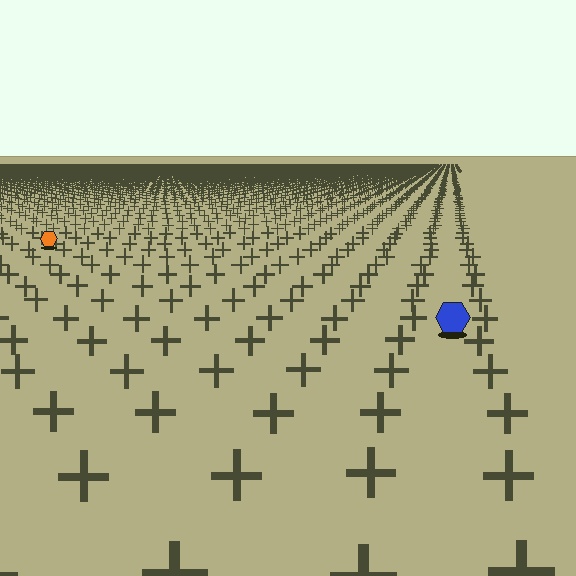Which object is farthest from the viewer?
The orange hexagon is farthest from the viewer. It appears smaller and the ground texture around it is denser.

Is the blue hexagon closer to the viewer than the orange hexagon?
Yes. The blue hexagon is closer — you can tell from the texture gradient: the ground texture is coarser near it.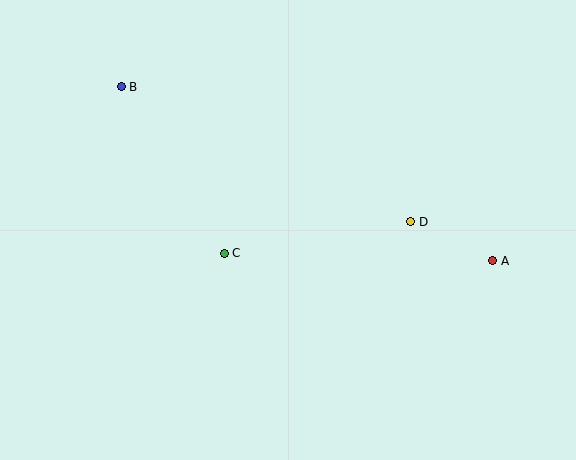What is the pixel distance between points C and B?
The distance between C and B is 196 pixels.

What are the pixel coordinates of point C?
Point C is at (224, 253).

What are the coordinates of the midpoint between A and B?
The midpoint between A and B is at (307, 174).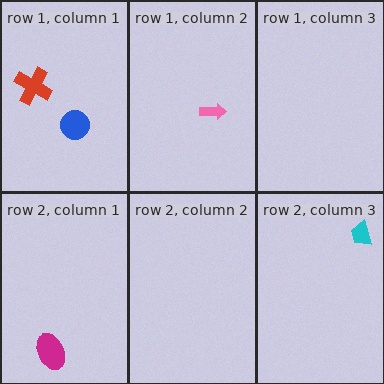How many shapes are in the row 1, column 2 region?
1.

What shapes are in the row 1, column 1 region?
The blue circle, the red cross.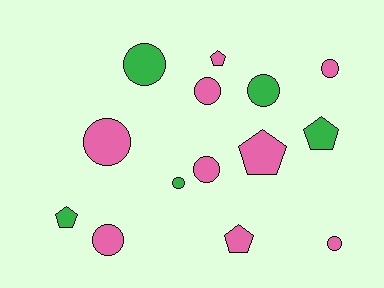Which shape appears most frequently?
Circle, with 9 objects.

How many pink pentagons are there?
There are 3 pink pentagons.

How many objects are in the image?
There are 14 objects.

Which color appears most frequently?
Pink, with 9 objects.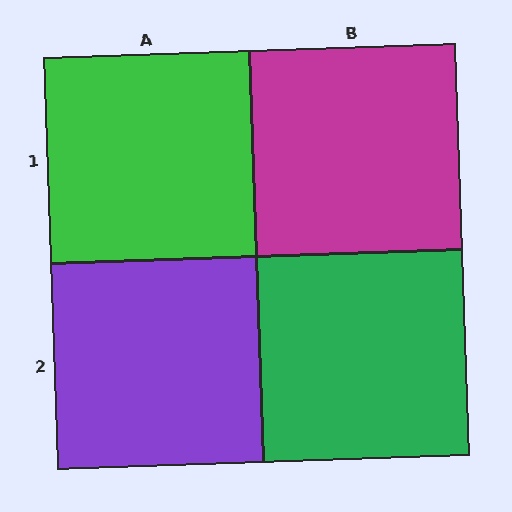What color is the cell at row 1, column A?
Green.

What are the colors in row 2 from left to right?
Purple, green.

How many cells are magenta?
1 cell is magenta.